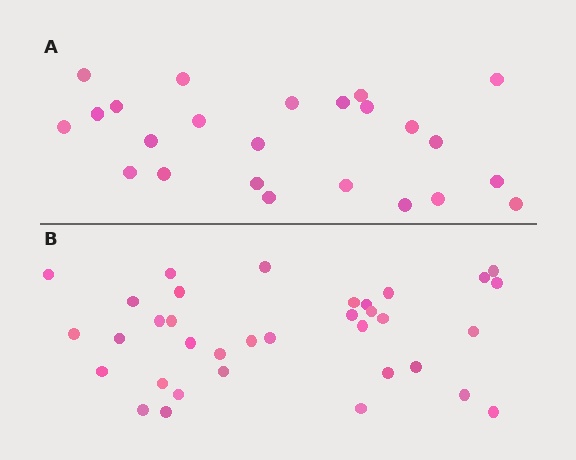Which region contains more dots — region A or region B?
Region B (the bottom region) has more dots.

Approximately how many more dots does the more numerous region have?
Region B has roughly 12 or so more dots than region A.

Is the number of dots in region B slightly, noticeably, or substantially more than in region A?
Region B has substantially more. The ratio is roughly 1.5 to 1.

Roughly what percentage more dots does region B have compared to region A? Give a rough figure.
About 45% more.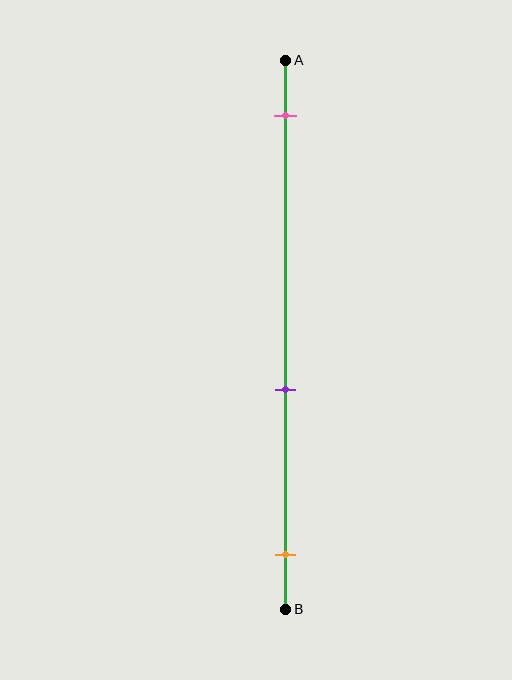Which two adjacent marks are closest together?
The purple and orange marks are the closest adjacent pair.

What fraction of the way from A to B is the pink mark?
The pink mark is approximately 10% (0.1) of the way from A to B.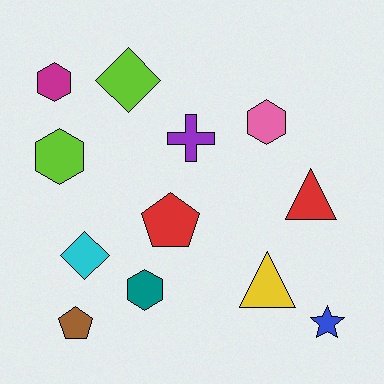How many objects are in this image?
There are 12 objects.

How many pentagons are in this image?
There are 2 pentagons.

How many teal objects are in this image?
There is 1 teal object.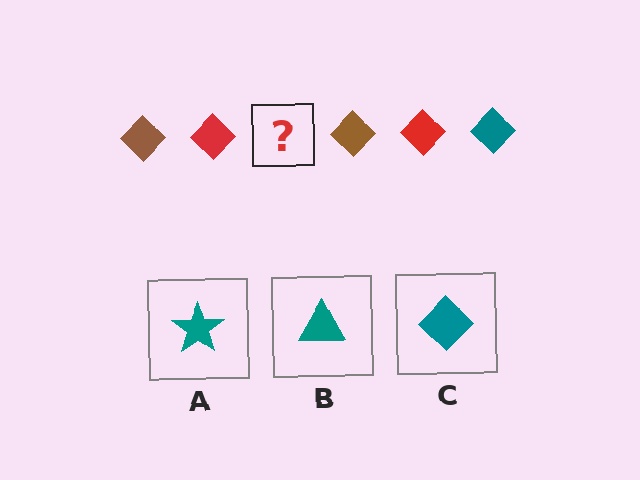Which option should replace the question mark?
Option C.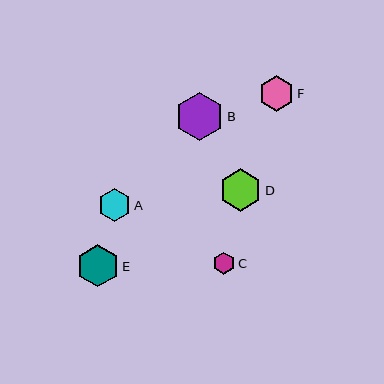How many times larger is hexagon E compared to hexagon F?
Hexagon E is approximately 1.2 times the size of hexagon F.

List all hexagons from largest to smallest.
From largest to smallest: B, D, E, F, A, C.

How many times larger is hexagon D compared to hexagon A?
Hexagon D is approximately 1.3 times the size of hexagon A.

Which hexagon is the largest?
Hexagon B is the largest with a size of approximately 49 pixels.